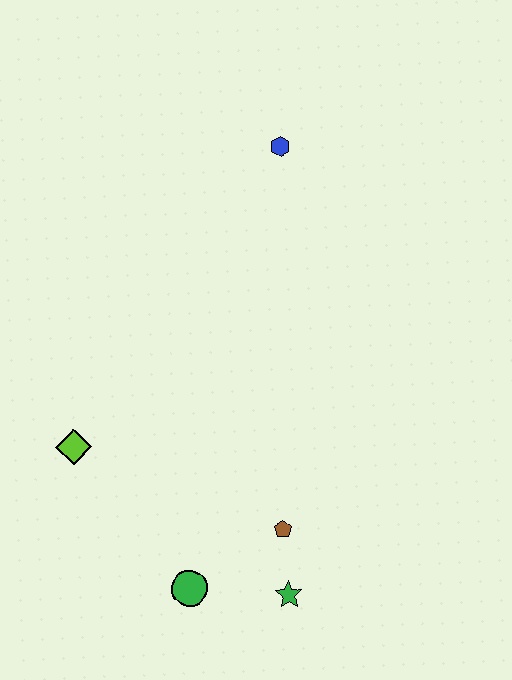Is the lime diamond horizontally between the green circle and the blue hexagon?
No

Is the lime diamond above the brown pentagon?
Yes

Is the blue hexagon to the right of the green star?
Yes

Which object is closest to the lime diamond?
The green circle is closest to the lime diamond.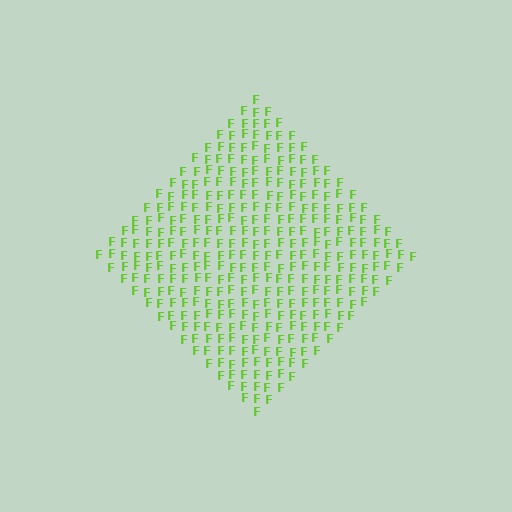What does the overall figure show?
The overall figure shows a diamond.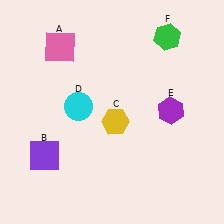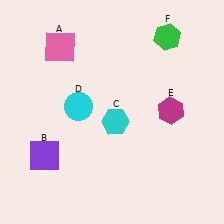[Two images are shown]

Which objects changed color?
C changed from yellow to cyan. E changed from purple to magenta.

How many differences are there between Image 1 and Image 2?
There are 2 differences between the two images.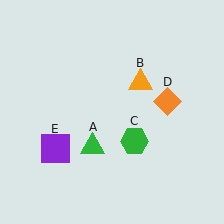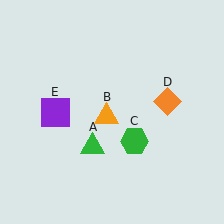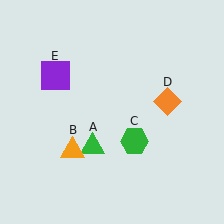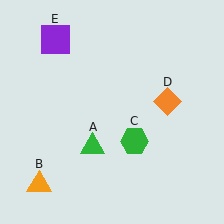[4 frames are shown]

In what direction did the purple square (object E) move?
The purple square (object E) moved up.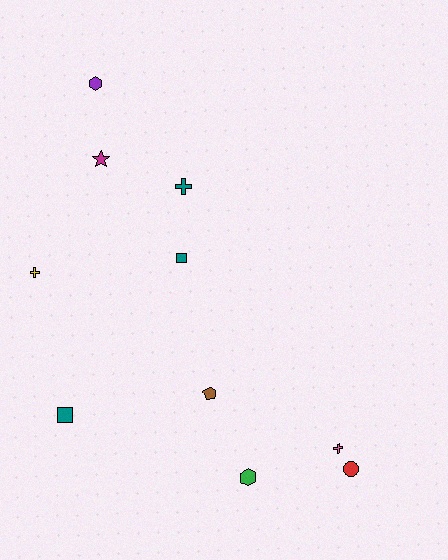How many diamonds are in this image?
There are no diamonds.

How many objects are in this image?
There are 10 objects.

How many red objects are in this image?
There is 1 red object.